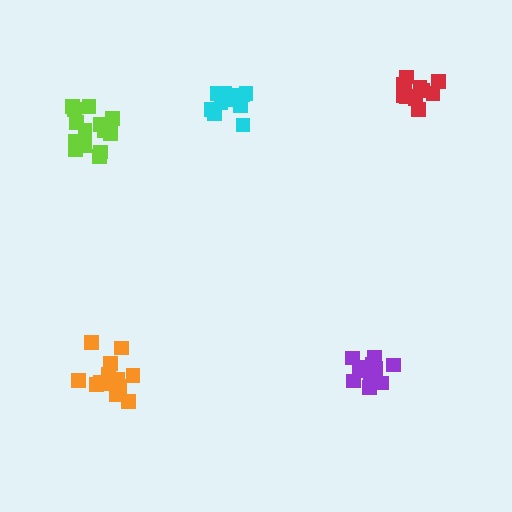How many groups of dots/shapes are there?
There are 5 groups.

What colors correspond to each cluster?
The clusters are colored: red, lime, purple, orange, cyan.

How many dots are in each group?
Group 1: 11 dots, Group 2: 14 dots, Group 3: 15 dots, Group 4: 13 dots, Group 5: 15 dots (68 total).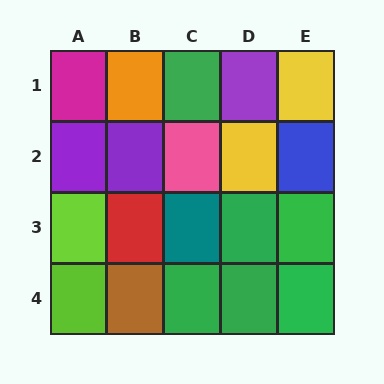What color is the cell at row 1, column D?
Purple.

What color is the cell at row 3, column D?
Green.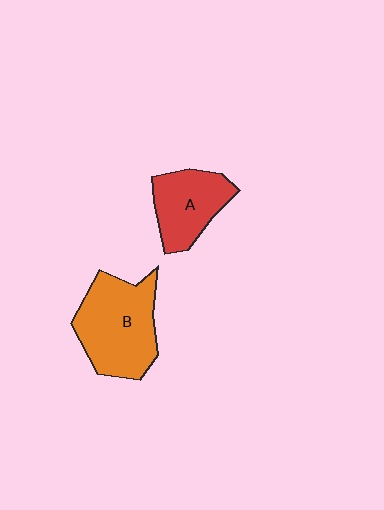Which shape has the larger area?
Shape B (orange).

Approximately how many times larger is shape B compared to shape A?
Approximately 1.5 times.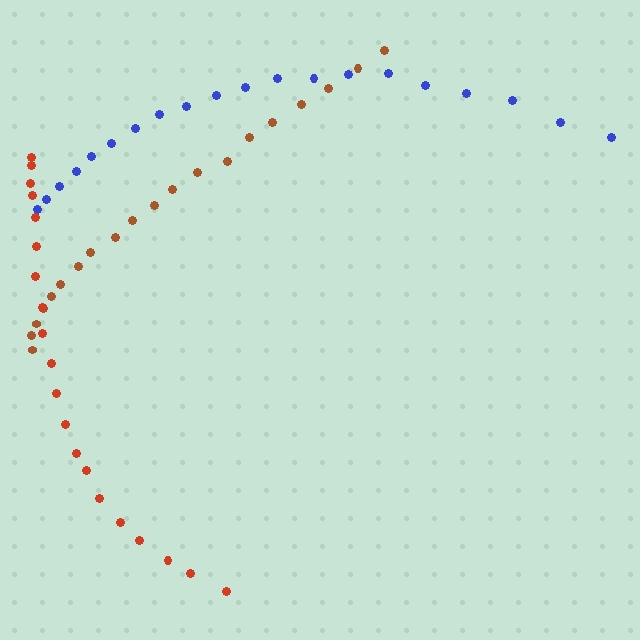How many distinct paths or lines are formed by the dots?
There are 3 distinct paths.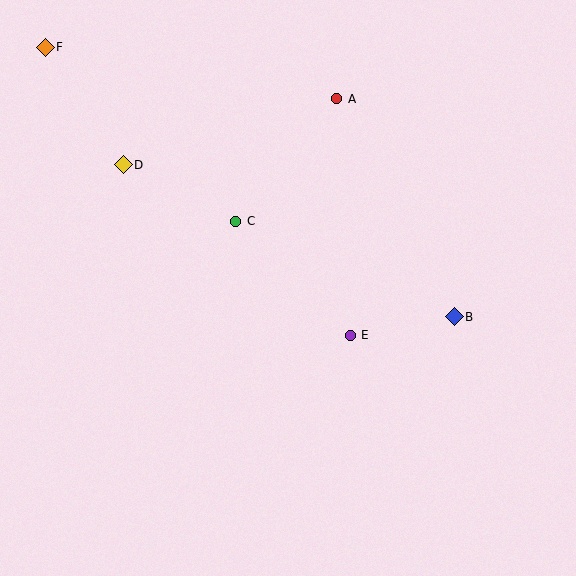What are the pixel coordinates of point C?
Point C is at (236, 221).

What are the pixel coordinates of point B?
Point B is at (454, 317).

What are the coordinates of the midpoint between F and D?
The midpoint between F and D is at (84, 106).